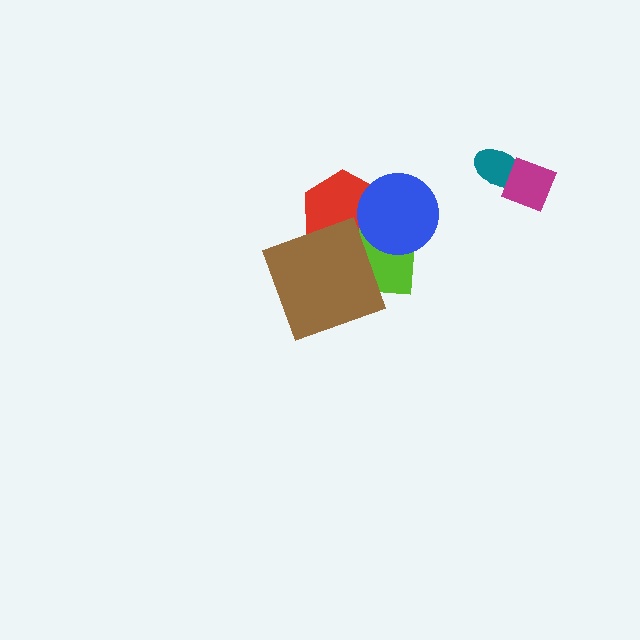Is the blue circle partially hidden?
No, no other shape covers it.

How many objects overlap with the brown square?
2 objects overlap with the brown square.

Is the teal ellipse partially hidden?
Yes, it is partially covered by another shape.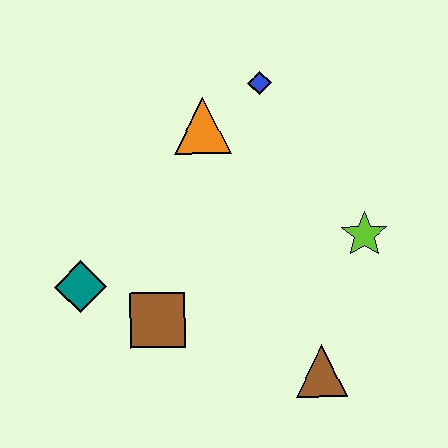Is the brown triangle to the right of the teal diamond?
Yes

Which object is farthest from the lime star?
The teal diamond is farthest from the lime star.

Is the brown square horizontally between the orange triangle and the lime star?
No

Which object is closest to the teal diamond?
The brown square is closest to the teal diamond.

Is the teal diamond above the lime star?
No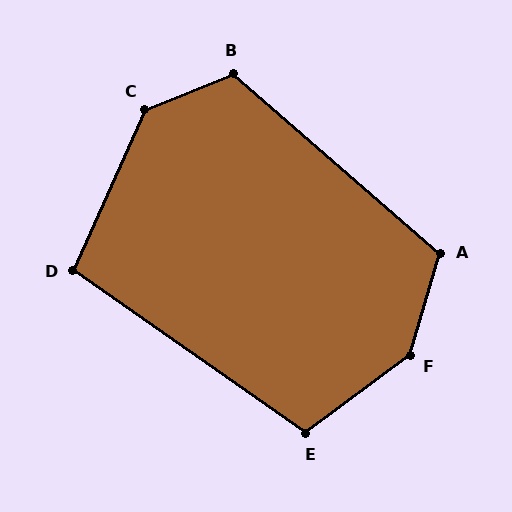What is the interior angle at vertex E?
Approximately 109 degrees (obtuse).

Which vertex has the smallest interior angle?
D, at approximately 101 degrees.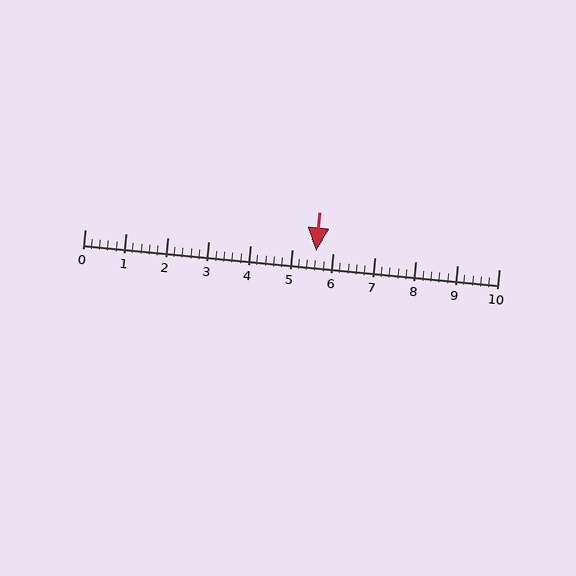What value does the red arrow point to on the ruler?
The red arrow points to approximately 5.6.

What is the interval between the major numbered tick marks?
The major tick marks are spaced 1 units apart.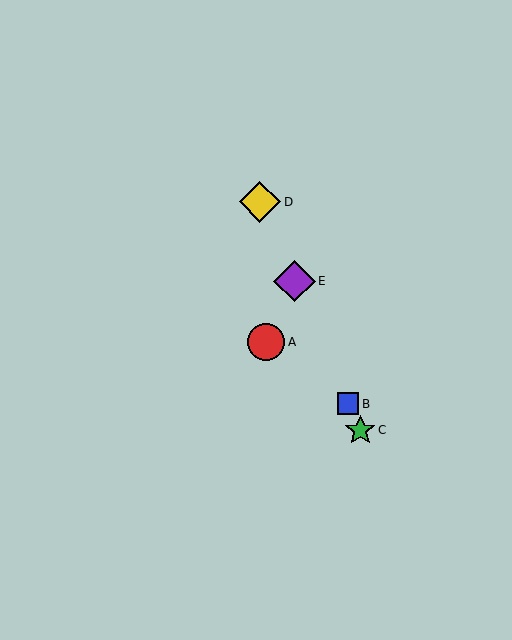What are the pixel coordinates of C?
Object C is at (360, 430).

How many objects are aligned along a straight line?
4 objects (B, C, D, E) are aligned along a straight line.